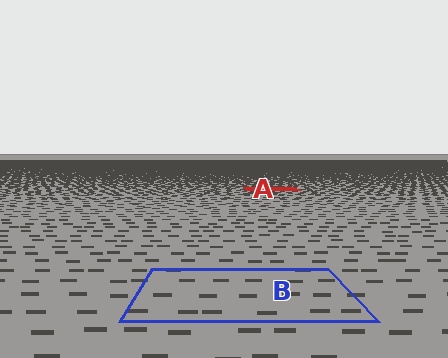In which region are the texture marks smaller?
The texture marks are smaller in region A, because it is farther away.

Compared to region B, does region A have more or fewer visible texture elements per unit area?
Region A has more texture elements per unit area — they are packed more densely because it is farther away.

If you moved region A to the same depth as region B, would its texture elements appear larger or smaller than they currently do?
They would appear larger. At a closer depth, the same texture elements are projected at a bigger on-screen size.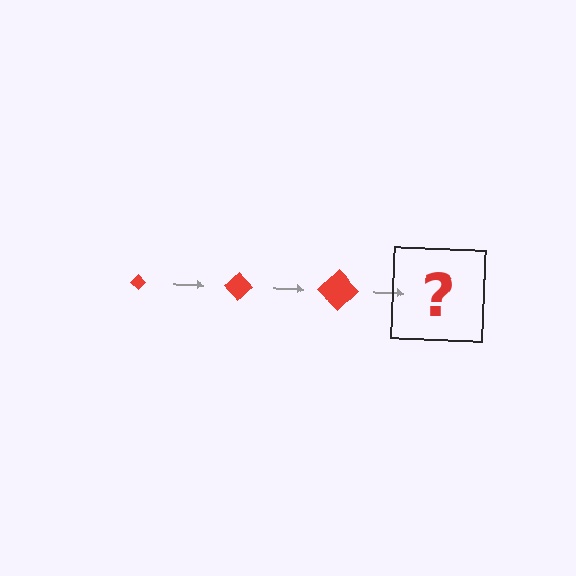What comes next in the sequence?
The next element should be a red diamond, larger than the previous one.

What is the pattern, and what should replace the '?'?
The pattern is that the diamond gets progressively larger each step. The '?' should be a red diamond, larger than the previous one.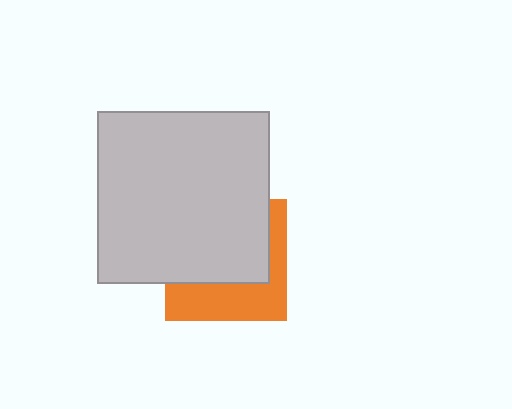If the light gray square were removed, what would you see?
You would see the complete orange square.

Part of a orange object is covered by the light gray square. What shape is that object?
It is a square.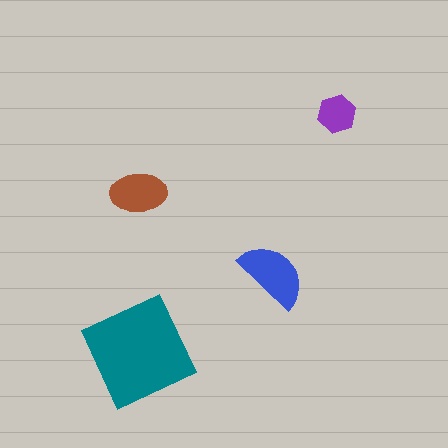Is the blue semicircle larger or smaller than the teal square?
Smaller.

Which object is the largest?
The teal square.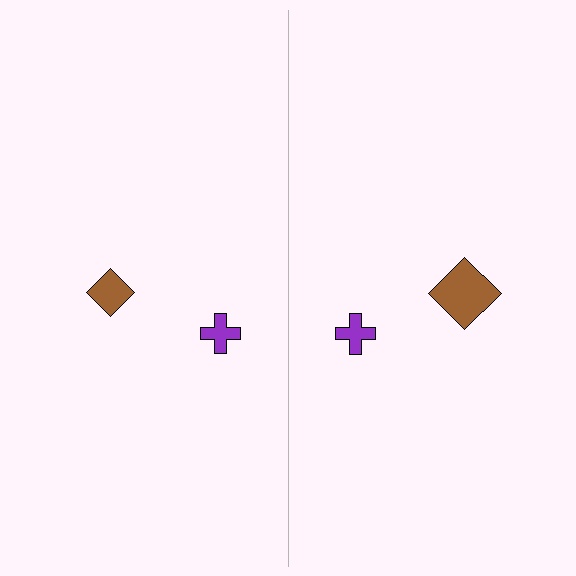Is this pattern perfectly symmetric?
No, the pattern is not perfectly symmetric. The brown diamond on the right side has a different size than its mirror counterpart.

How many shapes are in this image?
There are 4 shapes in this image.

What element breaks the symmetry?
The brown diamond on the right side has a different size than its mirror counterpart.